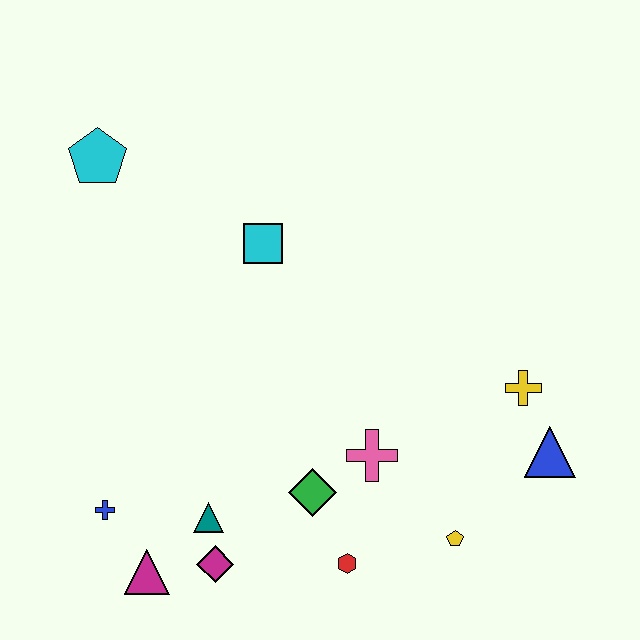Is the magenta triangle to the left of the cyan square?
Yes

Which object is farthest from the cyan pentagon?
The blue triangle is farthest from the cyan pentagon.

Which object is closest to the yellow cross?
The blue triangle is closest to the yellow cross.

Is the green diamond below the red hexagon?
No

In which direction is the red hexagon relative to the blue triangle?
The red hexagon is to the left of the blue triangle.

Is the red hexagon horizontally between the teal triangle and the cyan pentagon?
No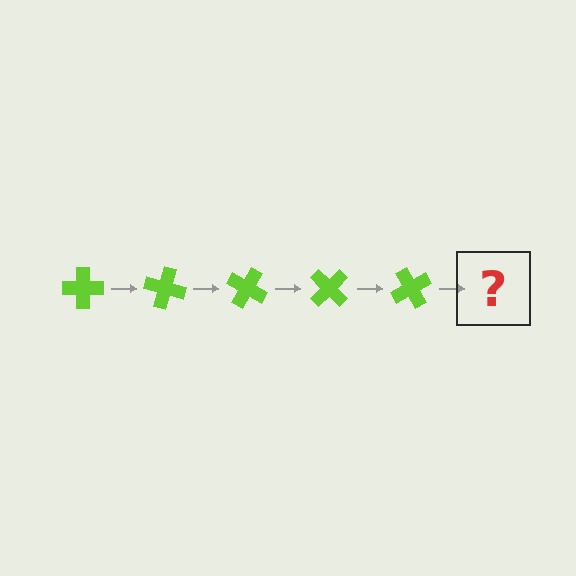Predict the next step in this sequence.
The next step is a lime cross rotated 75 degrees.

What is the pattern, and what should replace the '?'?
The pattern is that the cross rotates 15 degrees each step. The '?' should be a lime cross rotated 75 degrees.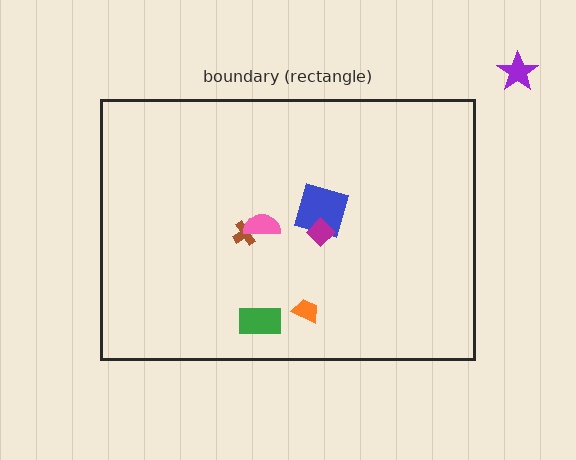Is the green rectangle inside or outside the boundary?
Inside.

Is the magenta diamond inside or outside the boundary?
Inside.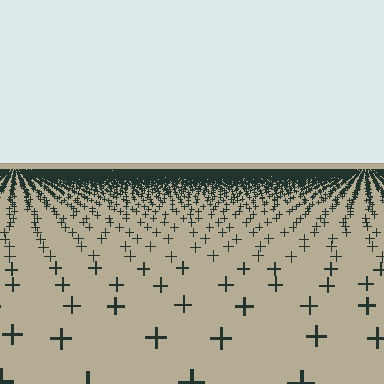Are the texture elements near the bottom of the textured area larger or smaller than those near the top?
Larger. Near the bottom, elements are closer to the viewer and appear at a bigger on-screen size.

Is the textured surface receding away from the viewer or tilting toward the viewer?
The surface is receding away from the viewer. Texture elements get smaller and denser toward the top.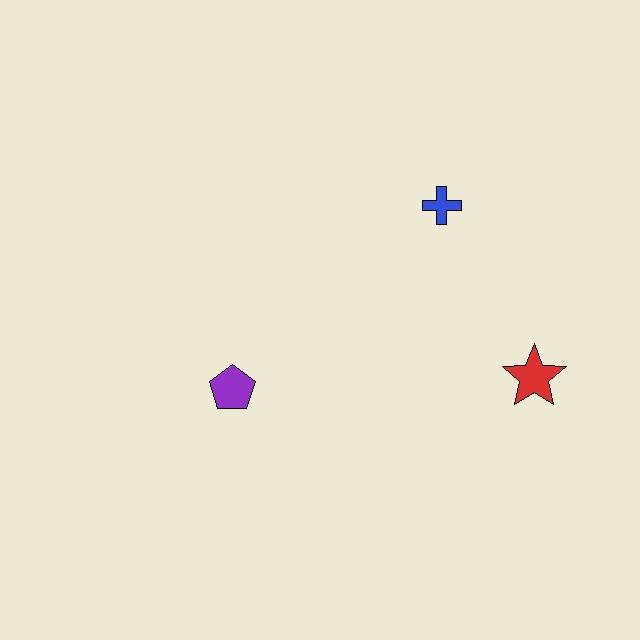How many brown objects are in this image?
There are no brown objects.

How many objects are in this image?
There are 3 objects.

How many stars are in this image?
There is 1 star.